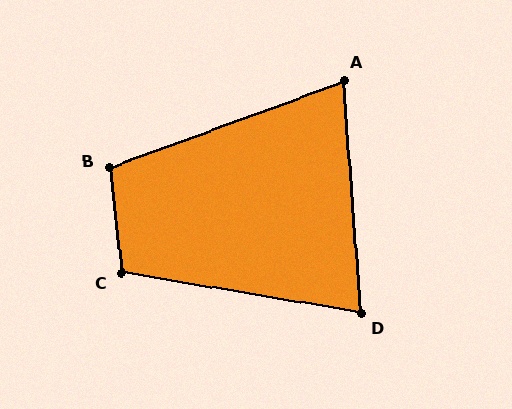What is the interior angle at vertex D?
Approximately 76 degrees (acute).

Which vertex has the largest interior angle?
C, at approximately 106 degrees.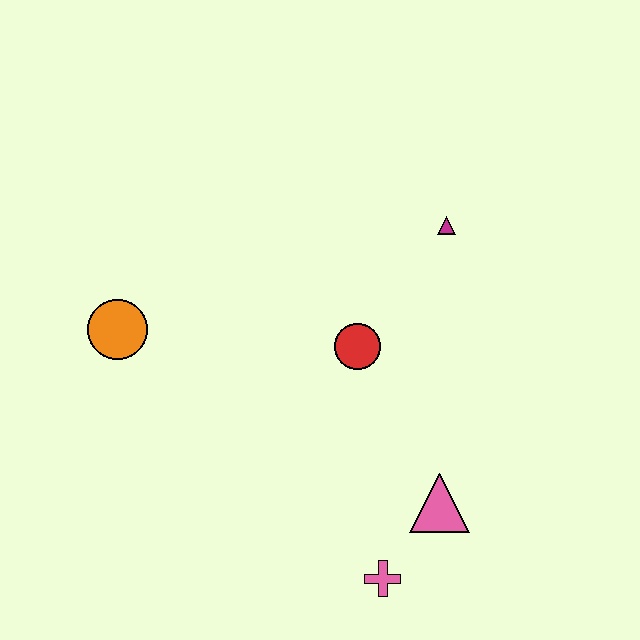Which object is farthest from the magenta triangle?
The pink cross is farthest from the magenta triangle.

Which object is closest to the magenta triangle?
The red circle is closest to the magenta triangle.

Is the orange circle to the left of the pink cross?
Yes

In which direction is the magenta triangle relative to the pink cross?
The magenta triangle is above the pink cross.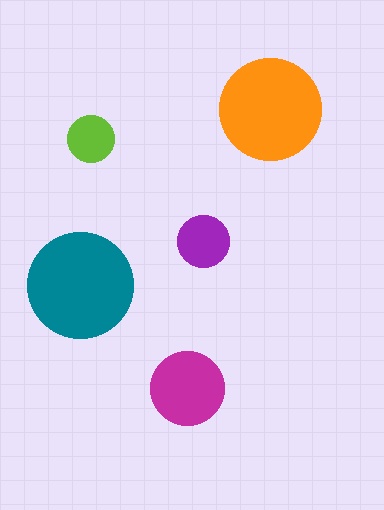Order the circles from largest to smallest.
the teal one, the orange one, the magenta one, the purple one, the lime one.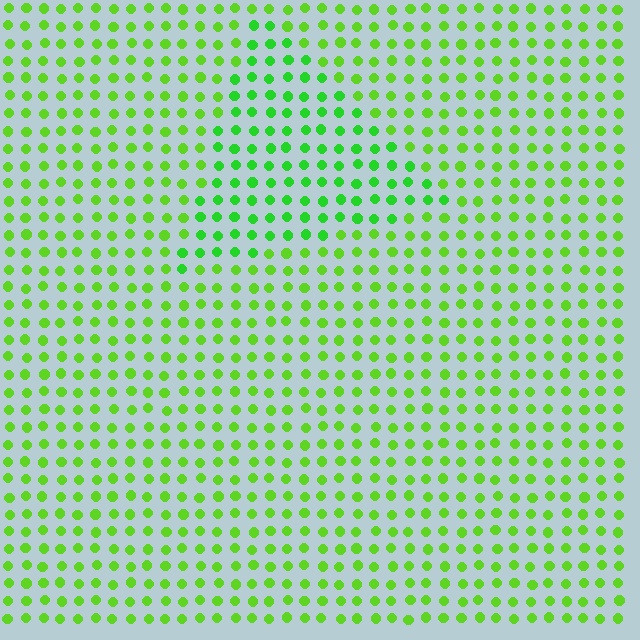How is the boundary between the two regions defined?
The boundary is defined purely by a slight shift in hue (about 21 degrees). Spacing, size, and orientation are identical on both sides.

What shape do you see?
I see a triangle.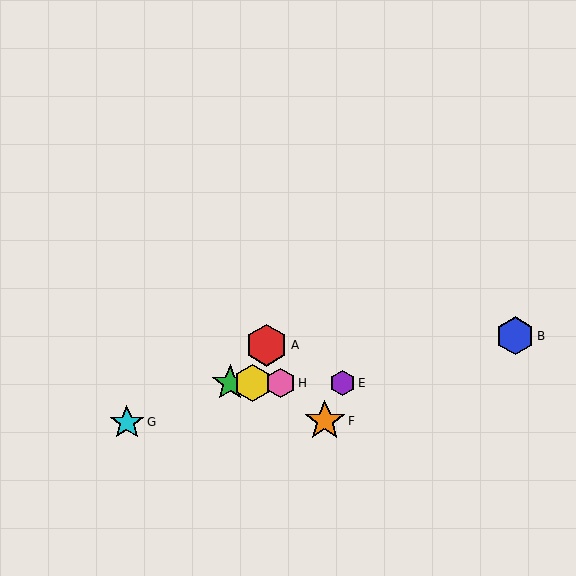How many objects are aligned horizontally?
4 objects (C, D, E, H) are aligned horizontally.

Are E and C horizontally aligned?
Yes, both are at y≈383.